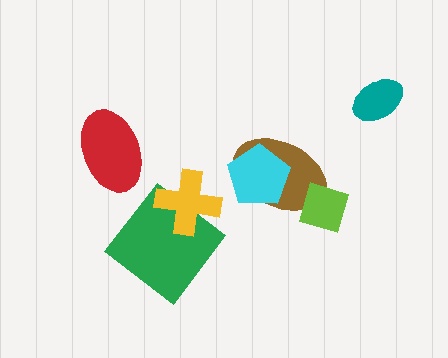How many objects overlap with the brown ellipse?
2 objects overlap with the brown ellipse.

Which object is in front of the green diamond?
The yellow cross is in front of the green diamond.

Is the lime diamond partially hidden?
No, no other shape covers it.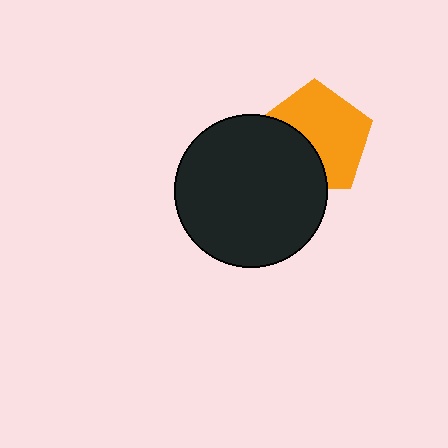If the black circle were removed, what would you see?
You would see the complete orange pentagon.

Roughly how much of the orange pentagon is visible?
About half of it is visible (roughly 63%).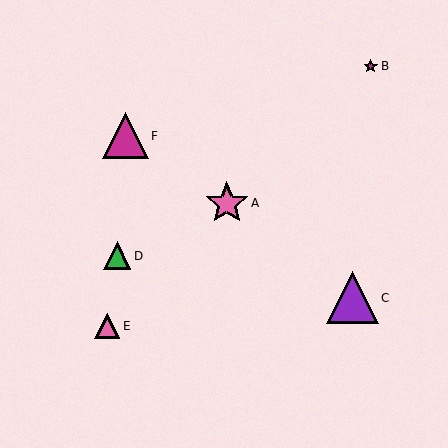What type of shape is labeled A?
Shape A is a pink star.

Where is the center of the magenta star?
The center of the magenta star is at (371, 66).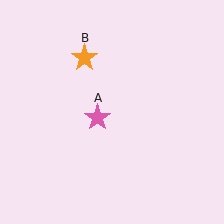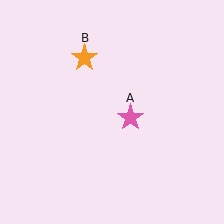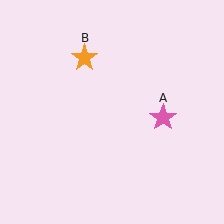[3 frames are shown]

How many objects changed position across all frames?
1 object changed position: pink star (object A).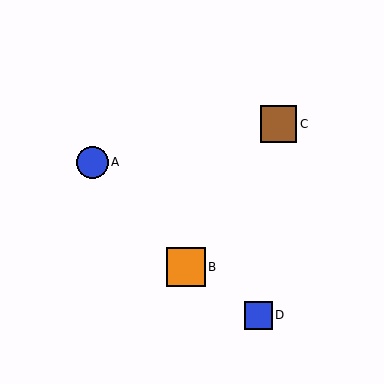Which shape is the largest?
The orange square (labeled B) is the largest.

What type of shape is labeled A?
Shape A is a blue circle.